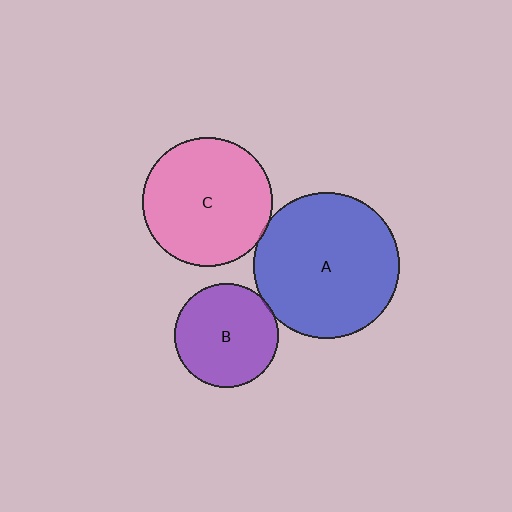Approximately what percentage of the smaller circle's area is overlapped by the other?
Approximately 5%.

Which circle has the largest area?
Circle A (blue).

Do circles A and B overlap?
Yes.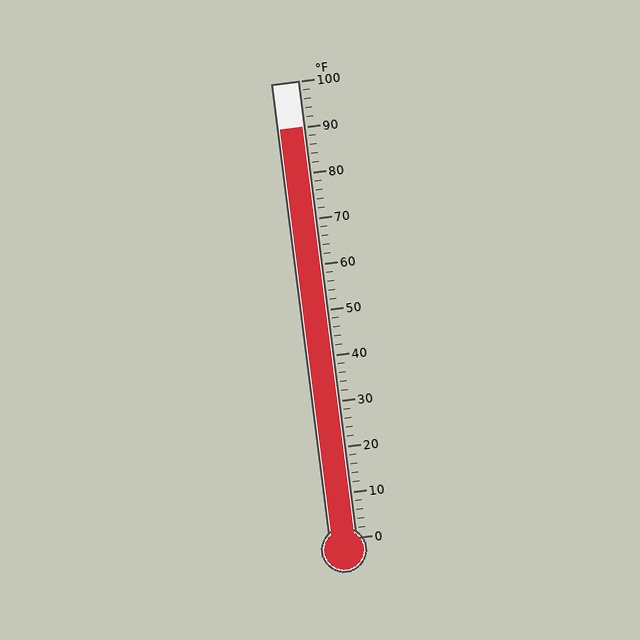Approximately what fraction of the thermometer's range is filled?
The thermometer is filled to approximately 90% of its range.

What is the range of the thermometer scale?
The thermometer scale ranges from 0°F to 100°F.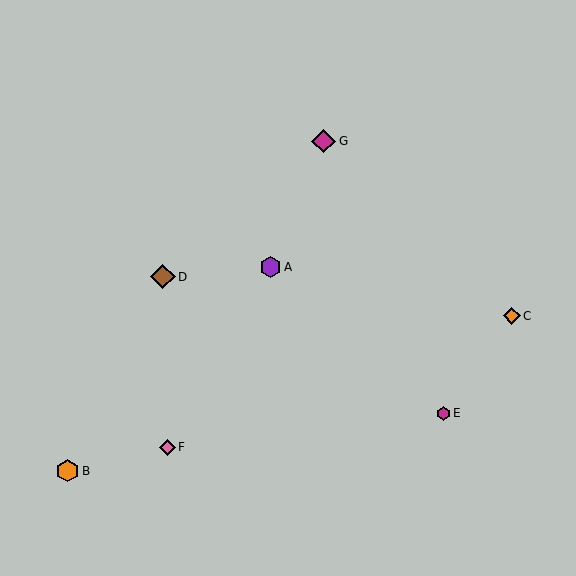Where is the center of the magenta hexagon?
The center of the magenta hexagon is at (444, 413).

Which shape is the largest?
The brown diamond (labeled D) is the largest.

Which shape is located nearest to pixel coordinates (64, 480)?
The orange hexagon (labeled B) at (67, 471) is nearest to that location.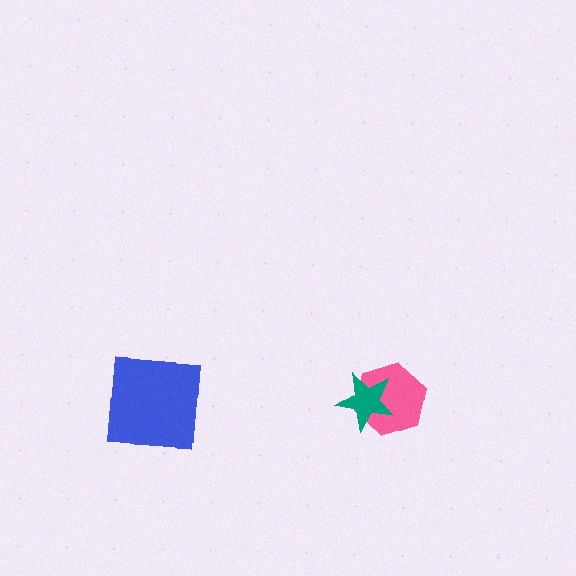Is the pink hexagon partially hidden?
Yes, it is partially covered by another shape.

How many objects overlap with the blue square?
0 objects overlap with the blue square.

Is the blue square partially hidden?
No, no other shape covers it.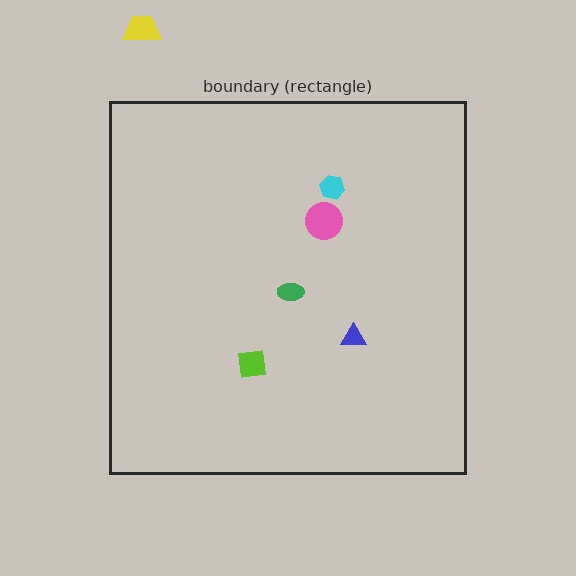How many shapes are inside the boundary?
5 inside, 1 outside.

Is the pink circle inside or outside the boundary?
Inside.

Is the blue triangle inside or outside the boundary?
Inside.